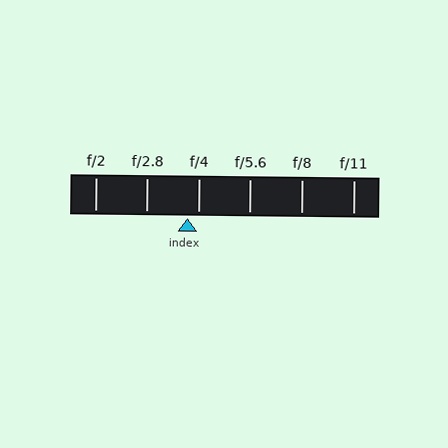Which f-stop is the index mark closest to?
The index mark is closest to f/4.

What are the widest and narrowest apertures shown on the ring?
The widest aperture shown is f/2 and the narrowest is f/11.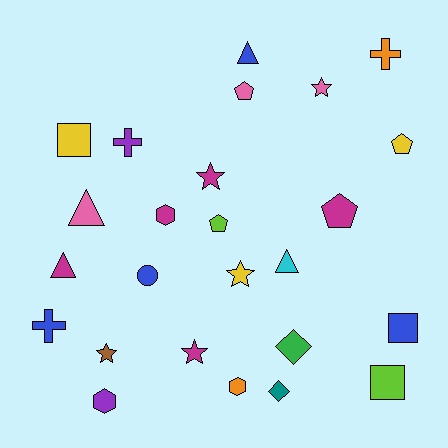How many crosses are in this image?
There are 3 crosses.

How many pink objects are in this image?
There are 3 pink objects.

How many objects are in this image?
There are 25 objects.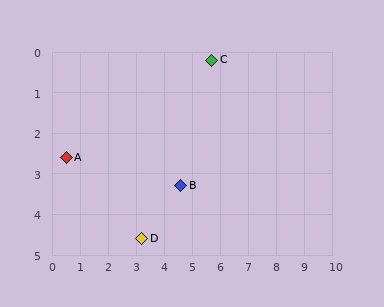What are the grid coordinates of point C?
Point C is at approximately (5.7, 0.2).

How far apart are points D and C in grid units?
Points D and C are about 5.1 grid units apart.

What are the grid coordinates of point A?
Point A is at approximately (0.5, 2.6).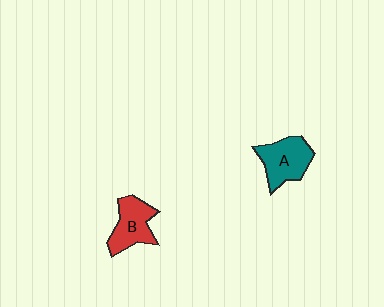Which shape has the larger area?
Shape A (teal).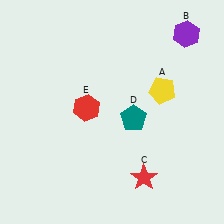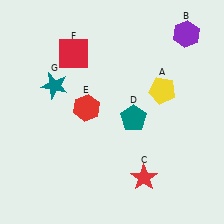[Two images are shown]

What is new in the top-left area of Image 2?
A teal star (G) was added in the top-left area of Image 2.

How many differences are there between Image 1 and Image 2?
There are 2 differences between the two images.